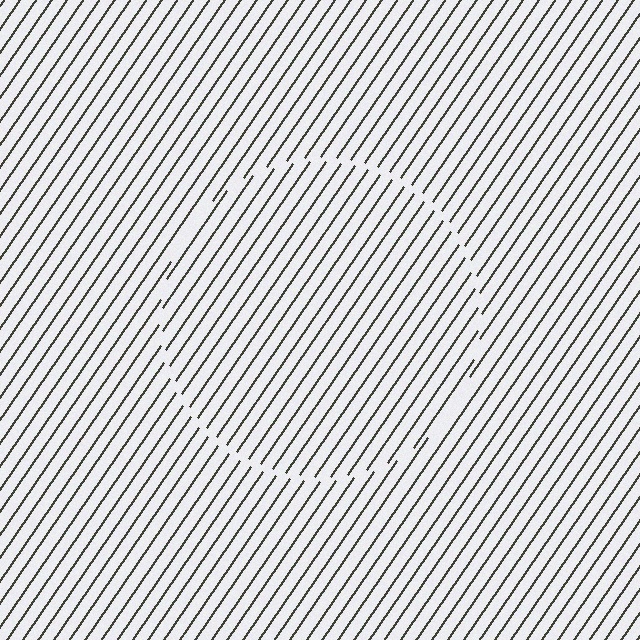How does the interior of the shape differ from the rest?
The interior of the shape contains the same grating, shifted by half a period — the contour is defined by the phase discontinuity where line-ends from the inner and outer gratings abut.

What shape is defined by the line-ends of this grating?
An illusory circle. The interior of the shape contains the same grating, shifted by half a period — the contour is defined by the phase discontinuity where line-ends from the inner and outer gratings abut.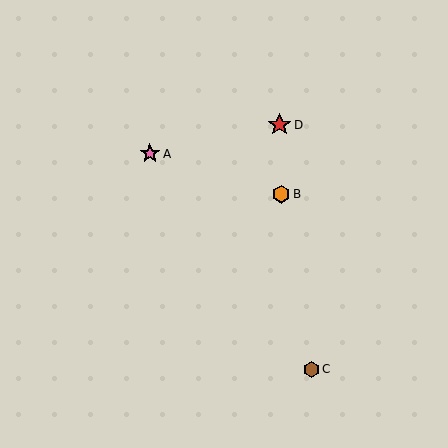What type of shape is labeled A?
Shape A is a pink star.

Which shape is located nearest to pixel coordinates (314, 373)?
The brown hexagon (labeled C) at (311, 369) is nearest to that location.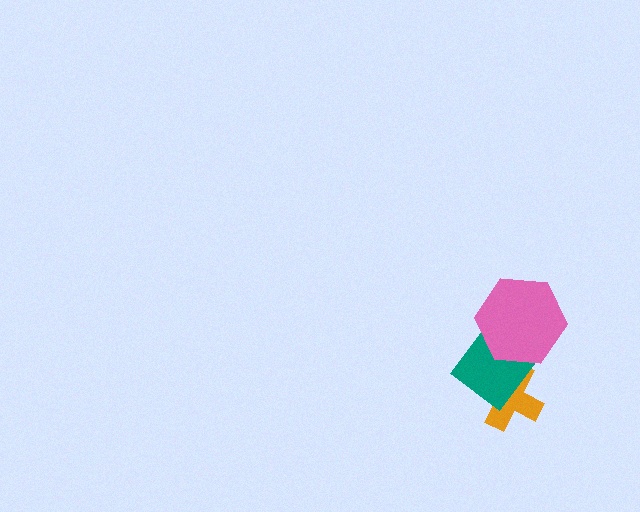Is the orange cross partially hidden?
Yes, it is partially covered by another shape.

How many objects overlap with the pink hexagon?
1 object overlaps with the pink hexagon.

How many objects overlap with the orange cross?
1 object overlaps with the orange cross.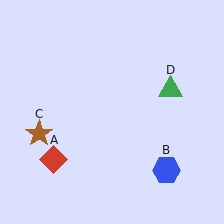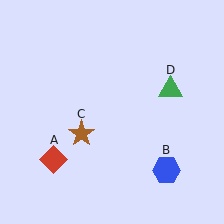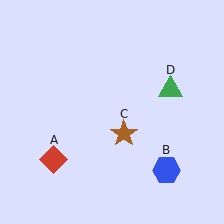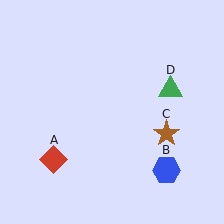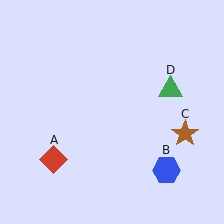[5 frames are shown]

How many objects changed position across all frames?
1 object changed position: brown star (object C).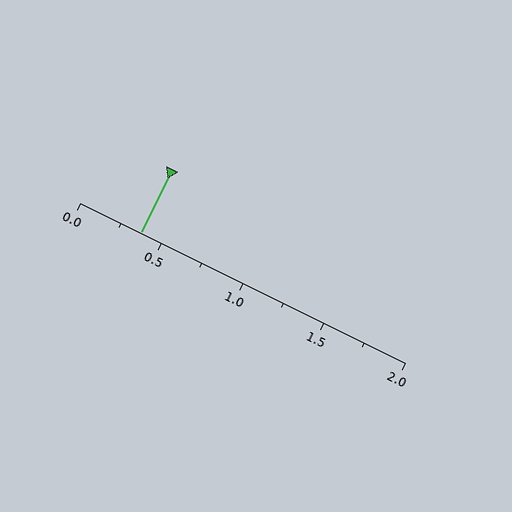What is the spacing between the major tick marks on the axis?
The major ticks are spaced 0.5 apart.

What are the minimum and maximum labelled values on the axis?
The axis runs from 0.0 to 2.0.